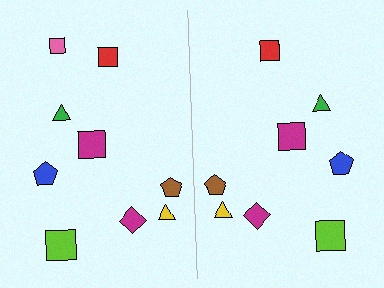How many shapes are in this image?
There are 17 shapes in this image.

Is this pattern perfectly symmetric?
No, the pattern is not perfectly symmetric. A pink square is missing from the right side.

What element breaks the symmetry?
A pink square is missing from the right side.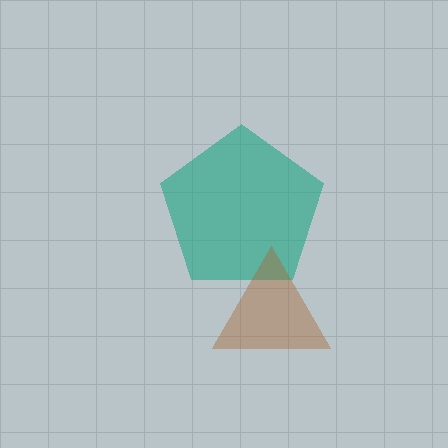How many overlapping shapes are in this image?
There are 2 overlapping shapes in the image.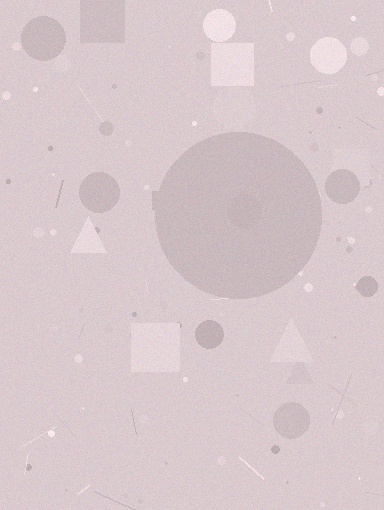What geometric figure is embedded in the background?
A circle is embedded in the background.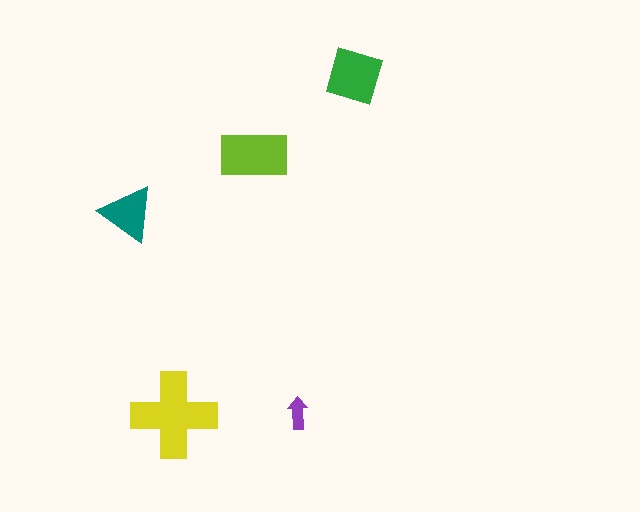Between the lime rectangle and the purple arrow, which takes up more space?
The lime rectangle.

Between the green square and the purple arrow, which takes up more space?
The green square.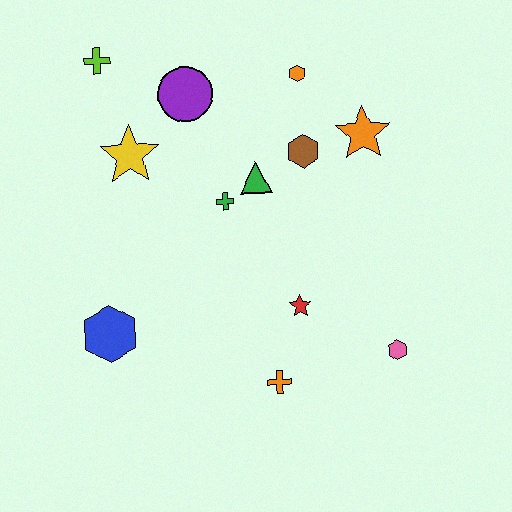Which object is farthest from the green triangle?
The pink hexagon is farthest from the green triangle.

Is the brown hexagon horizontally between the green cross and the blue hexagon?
No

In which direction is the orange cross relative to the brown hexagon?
The orange cross is below the brown hexagon.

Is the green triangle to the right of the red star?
No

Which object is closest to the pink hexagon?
The red star is closest to the pink hexagon.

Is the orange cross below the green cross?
Yes